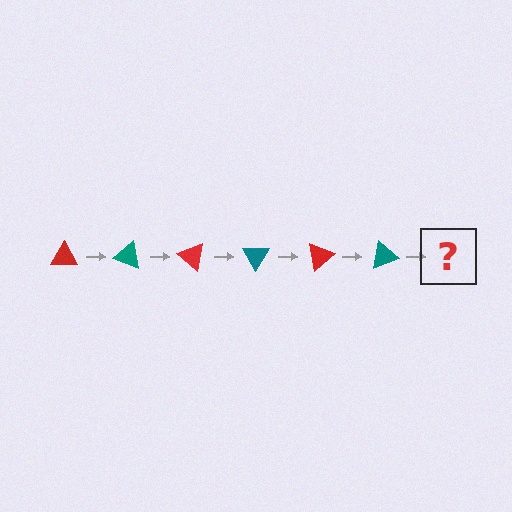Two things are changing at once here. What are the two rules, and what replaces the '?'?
The two rules are that it rotates 20 degrees each step and the color cycles through red and teal. The '?' should be a red triangle, rotated 120 degrees from the start.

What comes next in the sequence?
The next element should be a red triangle, rotated 120 degrees from the start.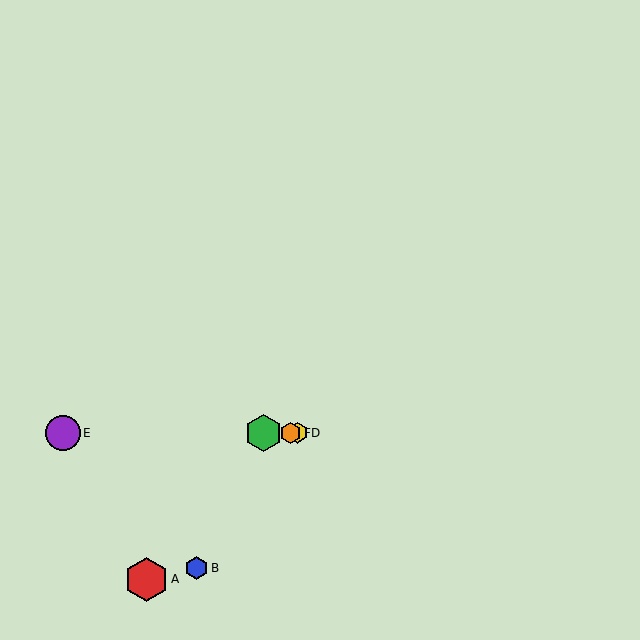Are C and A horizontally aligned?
No, C is at y≈433 and A is at y≈579.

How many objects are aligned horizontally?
4 objects (C, D, E, F) are aligned horizontally.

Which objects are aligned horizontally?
Objects C, D, E, F are aligned horizontally.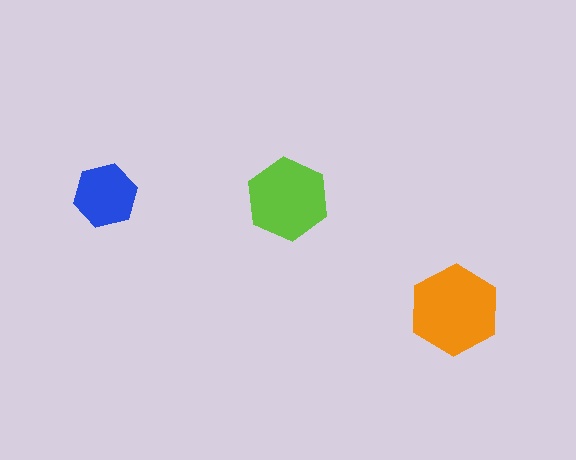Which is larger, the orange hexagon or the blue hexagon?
The orange one.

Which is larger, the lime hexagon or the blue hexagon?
The lime one.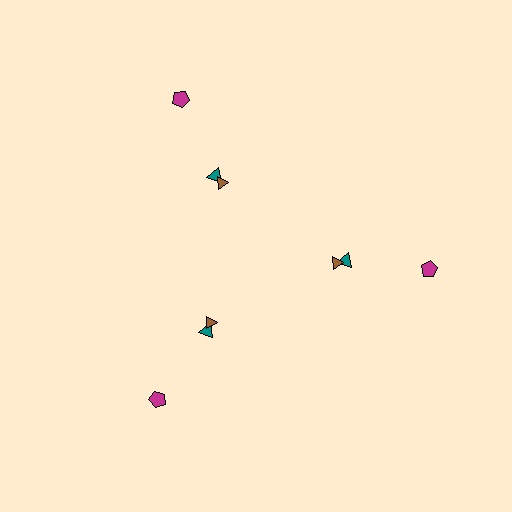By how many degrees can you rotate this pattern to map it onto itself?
The pattern maps onto itself every 120 degrees of rotation.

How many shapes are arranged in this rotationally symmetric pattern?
There are 9 shapes, arranged in 3 groups of 3.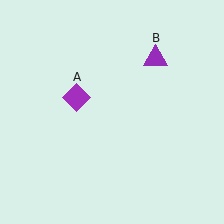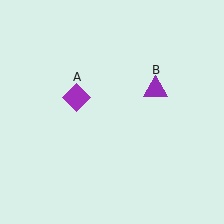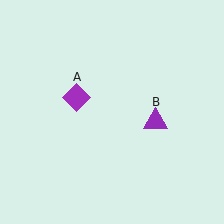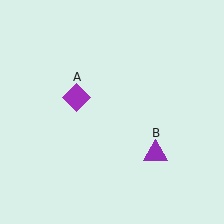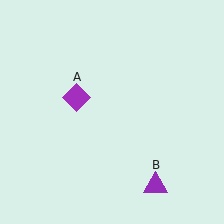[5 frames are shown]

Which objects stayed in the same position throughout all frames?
Purple diamond (object A) remained stationary.